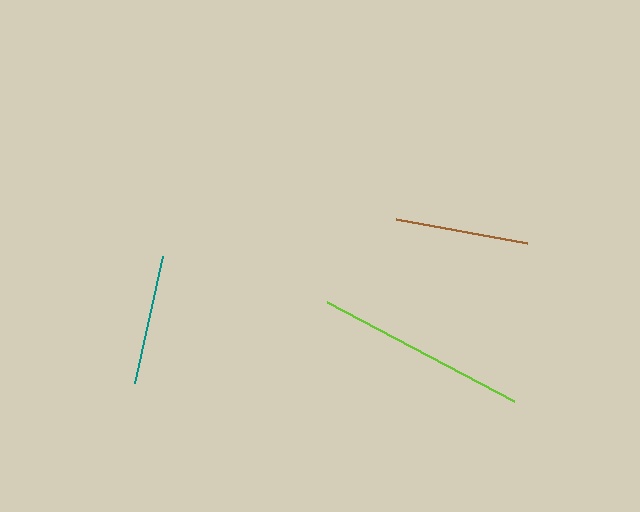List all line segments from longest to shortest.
From longest to shortest: lime, brown, teal.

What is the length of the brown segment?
The brown segment is approximately 133 pixels long.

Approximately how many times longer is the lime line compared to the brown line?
The lime line is approximately 1.6 times the length of the brown line.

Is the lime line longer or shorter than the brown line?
The lime line is longer than the brown line.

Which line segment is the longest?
The lime line is the longest at approximately 211 pixels.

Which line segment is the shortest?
The teal line is the shortest at approximately 130 pixels.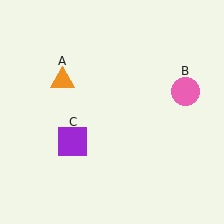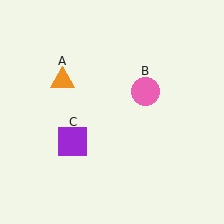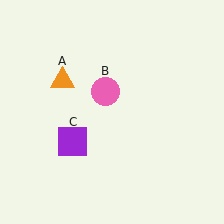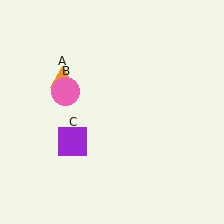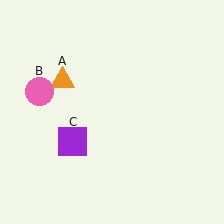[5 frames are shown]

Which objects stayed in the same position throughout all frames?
Orange triangle (object A) and purple square (object C) remained stationary.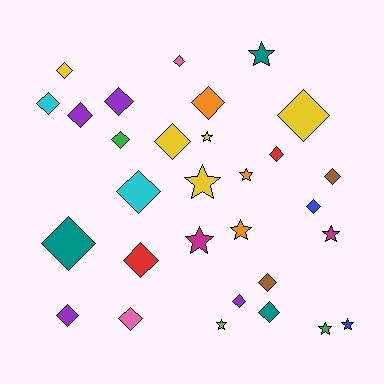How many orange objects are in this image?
There are 3 orange objects.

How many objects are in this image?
There are 30 objects.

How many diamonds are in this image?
There are 20 diamonds.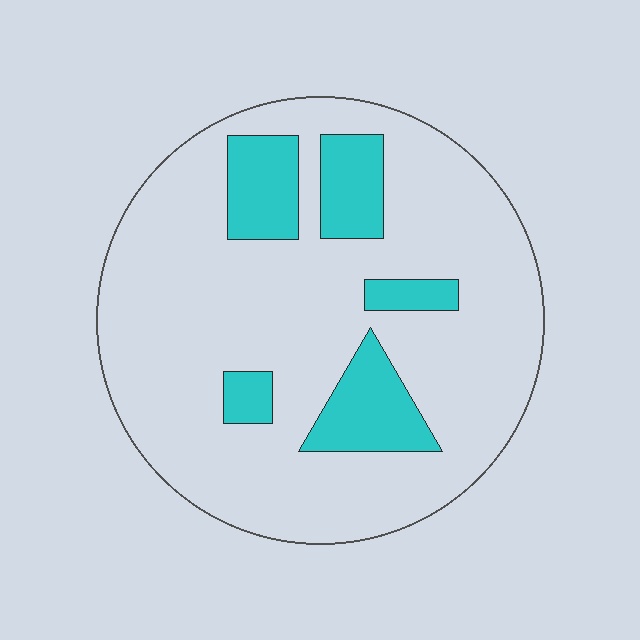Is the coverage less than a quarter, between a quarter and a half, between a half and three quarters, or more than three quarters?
Less than a quarter.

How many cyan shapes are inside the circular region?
5.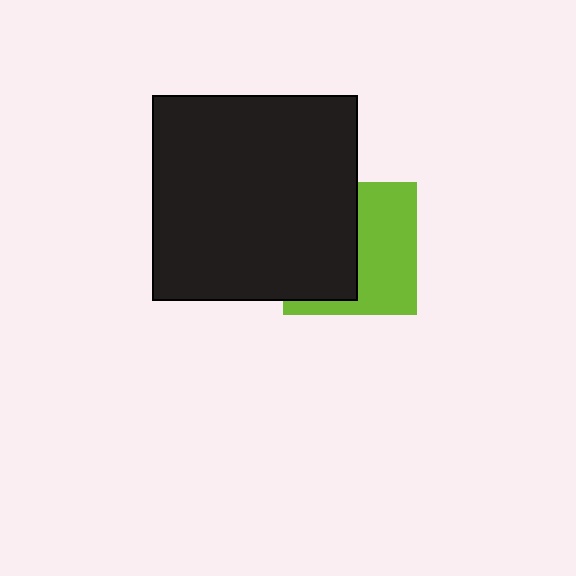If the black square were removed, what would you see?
You would see the complete lime square.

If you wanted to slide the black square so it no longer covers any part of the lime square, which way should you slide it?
Slide it left — that is the most direct way to separate the two shapes.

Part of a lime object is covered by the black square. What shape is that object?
It is a square.